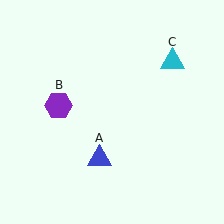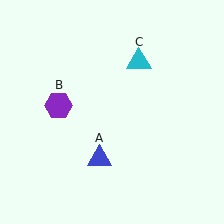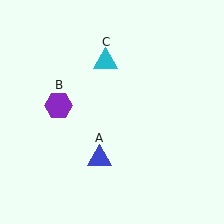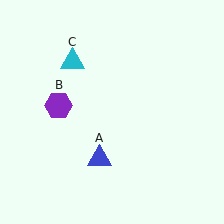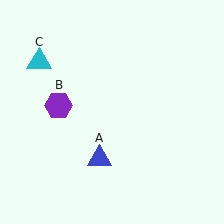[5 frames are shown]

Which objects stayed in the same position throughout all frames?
Blue triangle (object A) and purple hexagon (object B) remained stationary.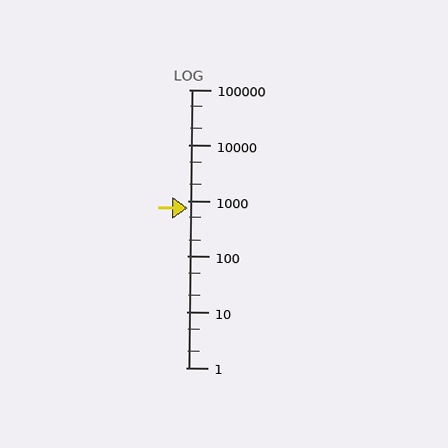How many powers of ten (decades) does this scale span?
The scale spans 5 decades, from 1 to 100000.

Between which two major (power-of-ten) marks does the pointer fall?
The pointer is between 100 and 1000.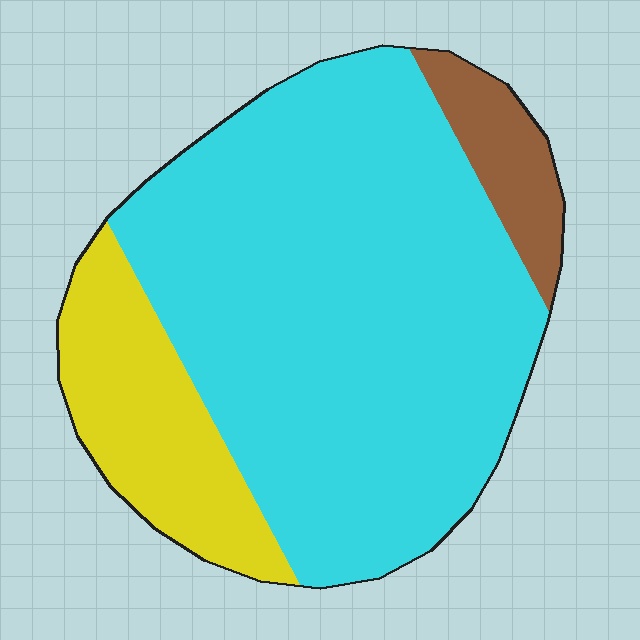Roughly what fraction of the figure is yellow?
Yellow covers about 20% of the figure.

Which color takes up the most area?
Cyan, at roughly 75%.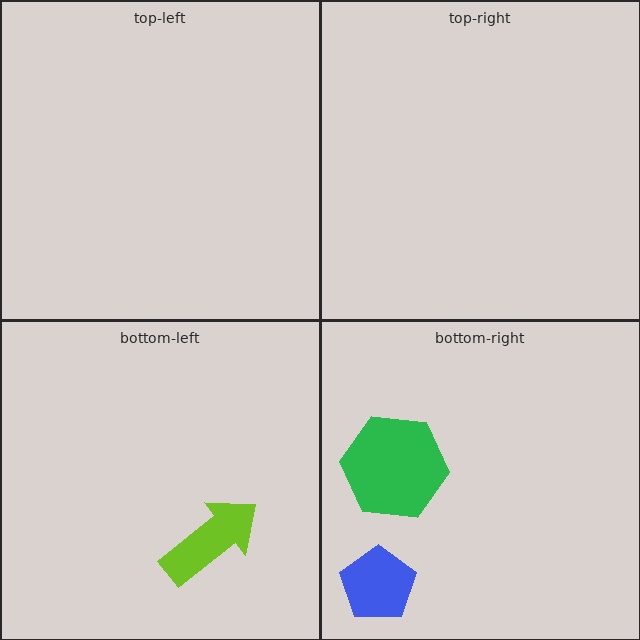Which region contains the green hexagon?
The bottom-right region.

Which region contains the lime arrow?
The bottom-left region.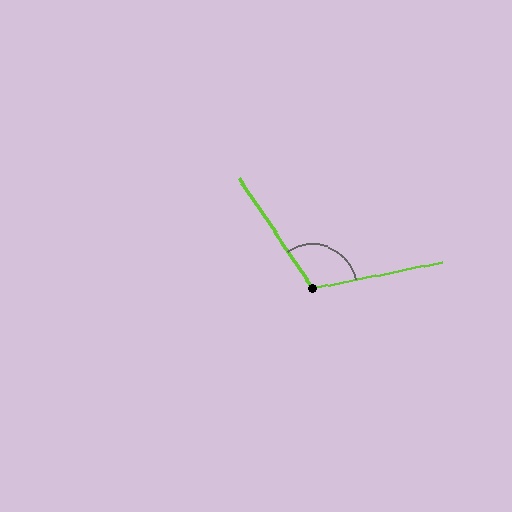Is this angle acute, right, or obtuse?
It is obtuse.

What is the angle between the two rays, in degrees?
Approximately 112 degrees.